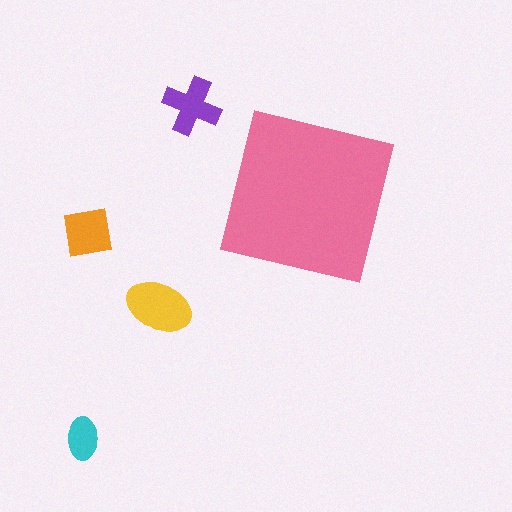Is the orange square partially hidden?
No, the orange square is fully visible.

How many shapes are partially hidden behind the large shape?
0 shapes are partially hidden.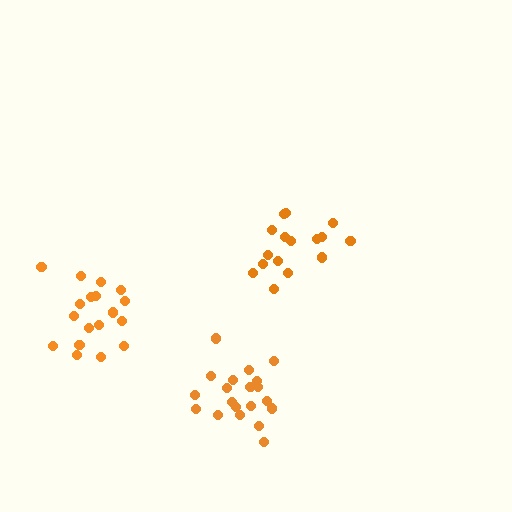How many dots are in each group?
Group 1: 20 dots, Group 2: 16 dots, Group 3: 18 dots (54 total).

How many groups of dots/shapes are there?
There are 3 groups.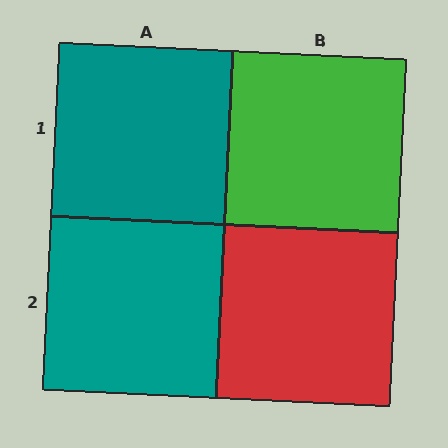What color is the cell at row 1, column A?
Teal.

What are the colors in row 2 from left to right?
Teal, red.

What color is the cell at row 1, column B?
Green.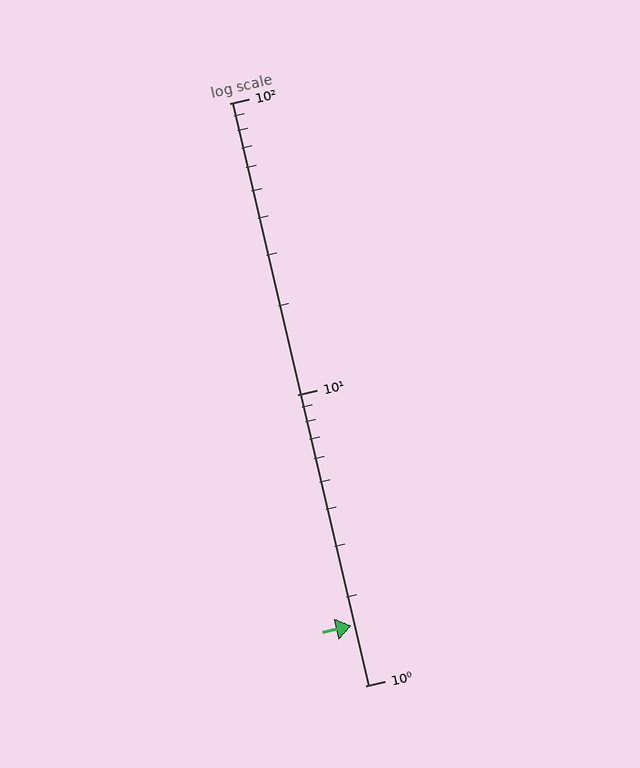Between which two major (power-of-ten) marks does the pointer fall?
The pointer is between 1 and 10.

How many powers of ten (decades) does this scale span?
The scale spans 2 decades, from 1 to 100.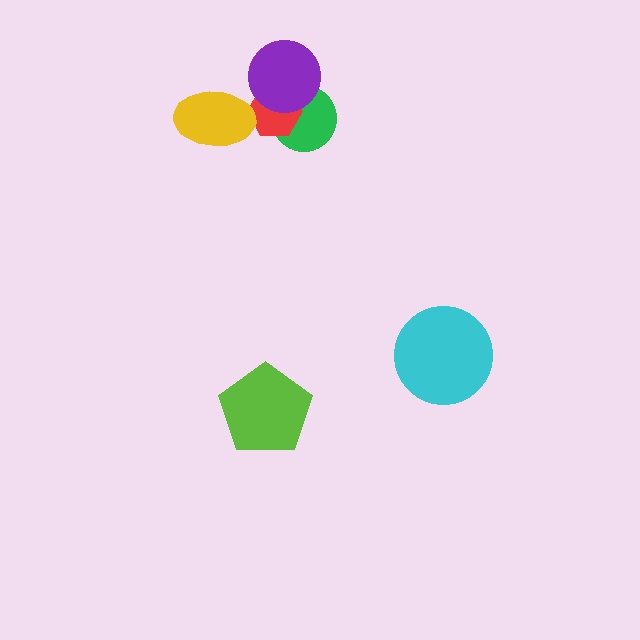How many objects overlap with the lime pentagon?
0 objects overlap with the lime pentagon.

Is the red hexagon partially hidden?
Yes, it is partially covered by another shape.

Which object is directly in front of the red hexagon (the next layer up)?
The purple circle is directly in front of the red hexagon.